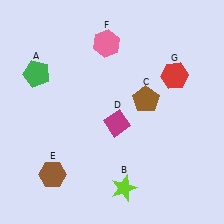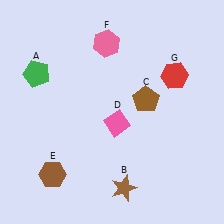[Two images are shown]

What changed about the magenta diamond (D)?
In Image 1, D is magenta. In Image 2, it changed to pink.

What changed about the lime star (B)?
In Image 1, B is lime. In Image 2, it changed to brown.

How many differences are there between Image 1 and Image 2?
There are 2 differences between the two images.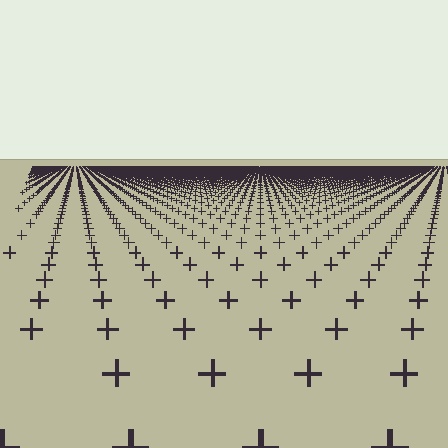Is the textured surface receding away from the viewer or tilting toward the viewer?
The surface is receding away from the viewer. Texture elements get smaller and denser toward the top.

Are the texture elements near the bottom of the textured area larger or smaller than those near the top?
Larger. Near the bottom, elements are closer to the viewer and appear at a bigger on-screen size.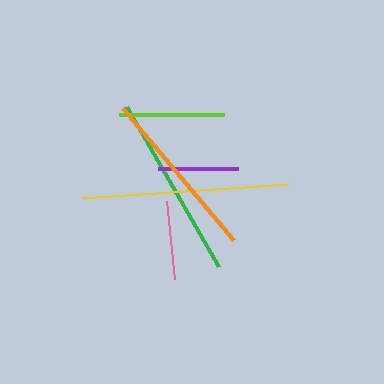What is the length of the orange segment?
The orange segment is approximately 172 pixels long.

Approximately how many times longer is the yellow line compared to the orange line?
The yellow line is approximately 1.2 times the length of the orange line.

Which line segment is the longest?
The yellow line is the longest at approximately 207 pixels.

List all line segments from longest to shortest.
From longest to shortest: yellow, green, orange, lime, purple, pink.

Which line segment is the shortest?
The pink line is the shortest at approximately 78 pixels.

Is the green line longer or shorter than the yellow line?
The yellow line is longer than the green line.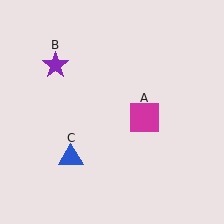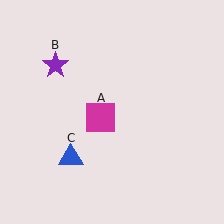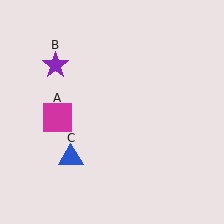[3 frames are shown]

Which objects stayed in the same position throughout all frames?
Purple star (object B) and blue triangle (object C) remained stationary.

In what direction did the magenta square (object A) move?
The magenta square (object A) moved left.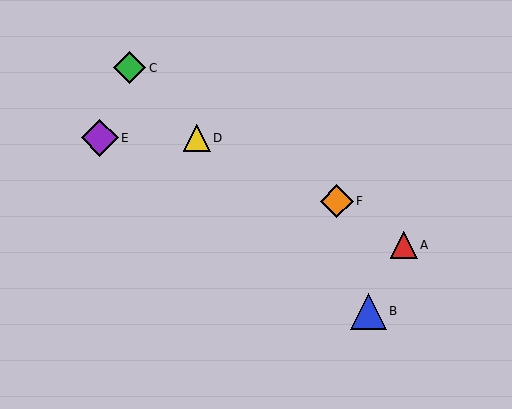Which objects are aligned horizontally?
Objects D, E are aligned horizontally.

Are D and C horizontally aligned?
No, D is at y≈138 and C is at y≈68.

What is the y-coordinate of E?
Object E is at y≈138.